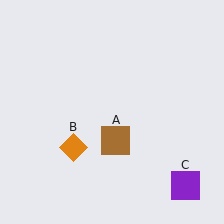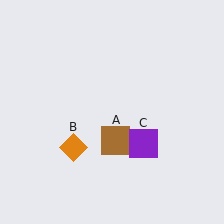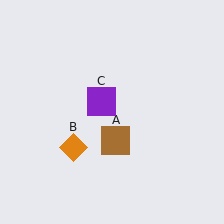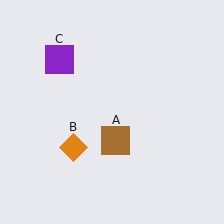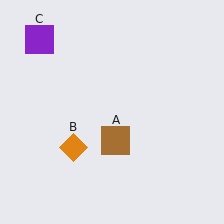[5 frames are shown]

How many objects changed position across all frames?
1 object changed position: purple square (object C).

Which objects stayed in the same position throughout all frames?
Brown square (object A) and orange diamond (object B) remained stationary.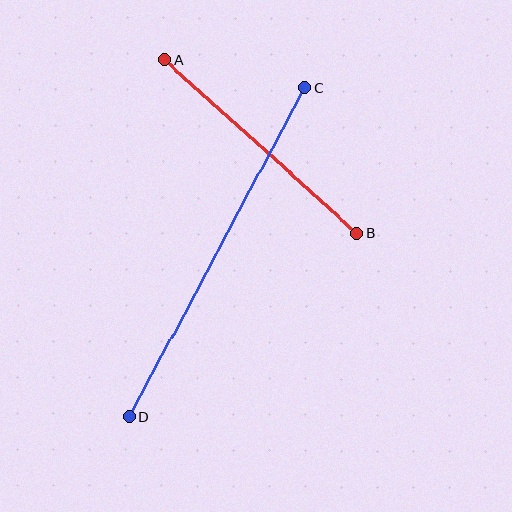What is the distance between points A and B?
The distance is approximately 259 pixels.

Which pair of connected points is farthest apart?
Points C and D are farthest apart.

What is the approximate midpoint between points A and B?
The midpoint is at approximately (261, 146) pixels.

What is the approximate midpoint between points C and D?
The midpoint is at approximately (217, 252) pixels.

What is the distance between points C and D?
The distance is approximately 373 pixels.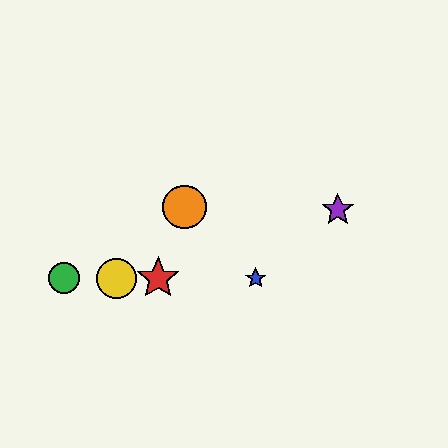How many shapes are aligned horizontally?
4 shapes (the red star, the blue star, the green circle, the yellow circle) are aligned horizontally.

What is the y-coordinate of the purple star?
The purple star is at y≈210.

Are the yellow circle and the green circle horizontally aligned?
Yes, both are at y≈278.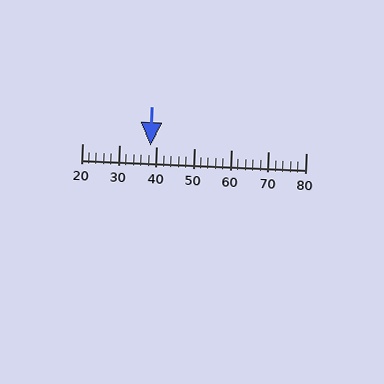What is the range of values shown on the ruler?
The ruler shows values from 20 to 80.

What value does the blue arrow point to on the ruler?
The blue arrow points to approximately 38.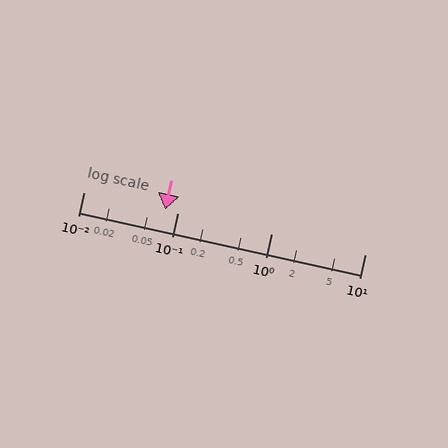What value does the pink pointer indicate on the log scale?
The pointer indicates approximately 0.074.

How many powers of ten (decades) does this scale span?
The scale spans 3 decades, from 0.01 to 10.